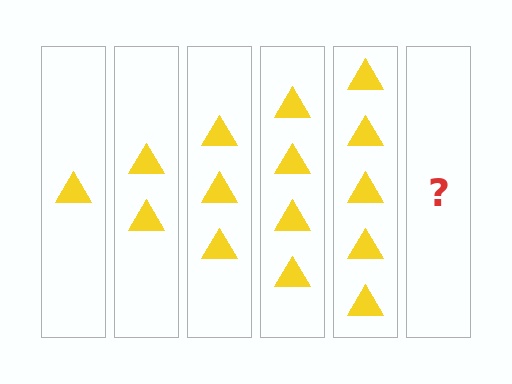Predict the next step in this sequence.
The next step is 6 triangles.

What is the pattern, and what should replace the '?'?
The pattern is that each step adds one more triangle. The '?' should be 6 triangles.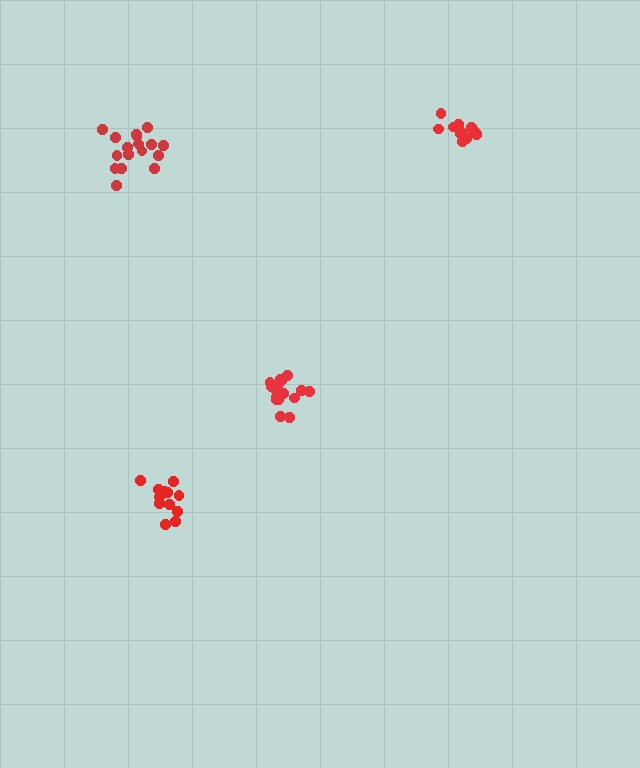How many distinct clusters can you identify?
There are 4 distinct clusters.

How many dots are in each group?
Group 1: 12 dots, Group 2: 12 dots, Group 3: 18 dots, Group 4: 17 dots (59 total).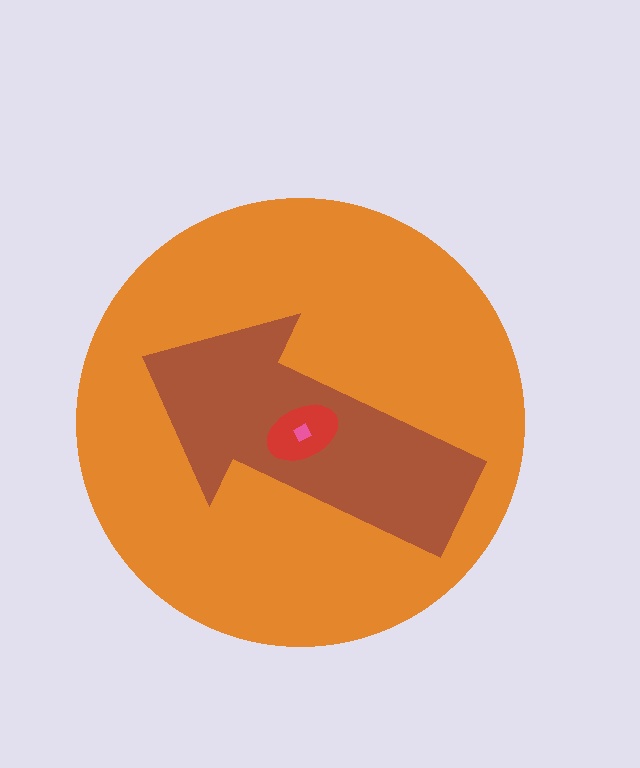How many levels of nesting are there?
4.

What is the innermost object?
The pink diamond.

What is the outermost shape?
The orange circle.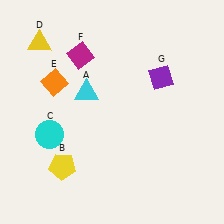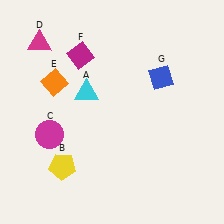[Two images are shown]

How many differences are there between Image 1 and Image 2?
There are 3 differences between the two images.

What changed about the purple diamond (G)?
In Image 1, G is purple. In Image 2, it changed to blue.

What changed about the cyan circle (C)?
In Image 1, C is cyan. In Image 2, it changed to magenta.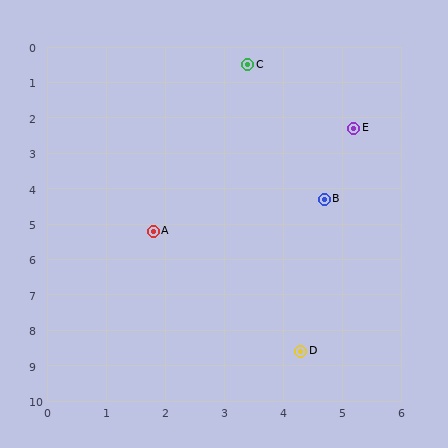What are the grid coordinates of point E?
Point E is at approximately (5.2, 2.3).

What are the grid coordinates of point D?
Point D is at approximately (4.3, 8.6).